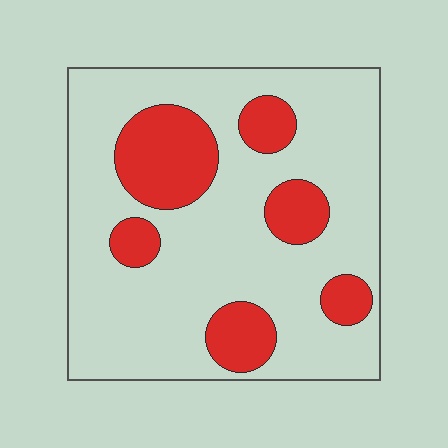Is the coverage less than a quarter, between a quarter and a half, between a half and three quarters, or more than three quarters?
Less than a quarter.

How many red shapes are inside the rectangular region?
6.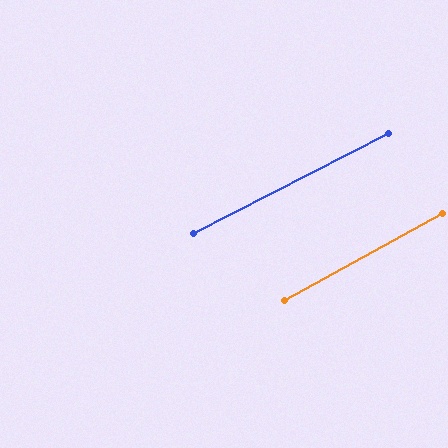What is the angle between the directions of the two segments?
Approximately 2 degrees.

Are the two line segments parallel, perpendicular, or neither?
Parallel — their directions differ by only 1.8°.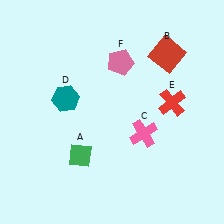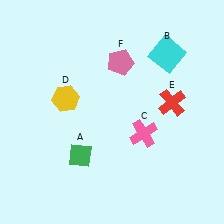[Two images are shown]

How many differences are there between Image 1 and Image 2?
There are 2 differences between the two images.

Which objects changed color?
B changed from red to cyan. D changed from teal to yellow.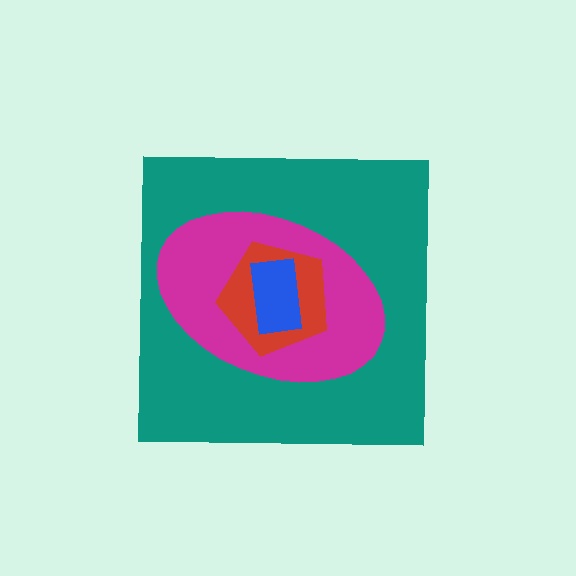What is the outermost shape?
The teal square.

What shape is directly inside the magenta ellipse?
The red pentagon.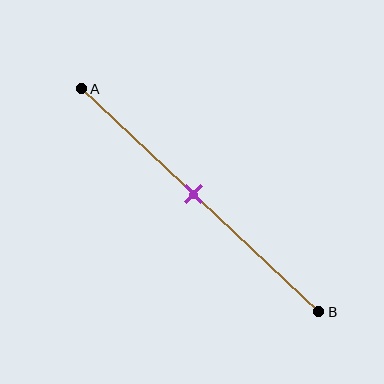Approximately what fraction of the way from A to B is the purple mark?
The purple mark is approximately 45% of the way from A to B.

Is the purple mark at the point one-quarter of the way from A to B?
No, the mark is at about 45% from A, not at the 25% one-quarter point.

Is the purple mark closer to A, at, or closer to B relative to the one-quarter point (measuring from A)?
The purple mark is closer to point B than the one-quarter point of segment AB.